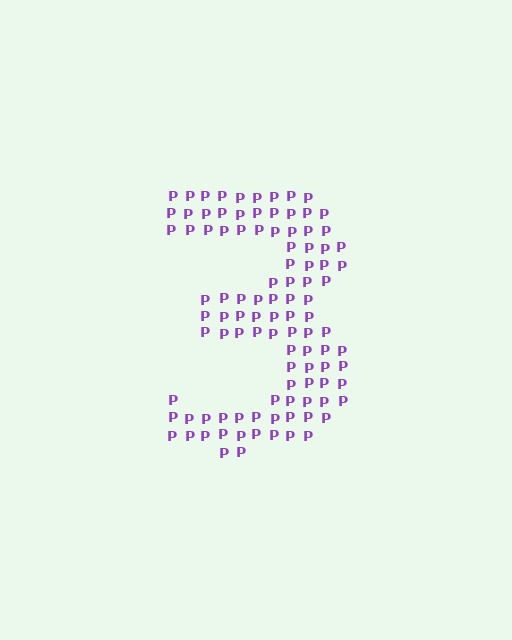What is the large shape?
The large shape is the digit 3.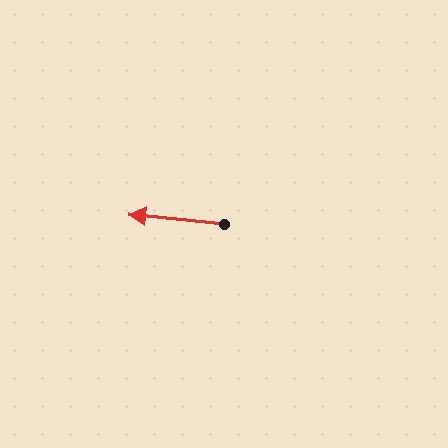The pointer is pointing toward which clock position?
Roughly 9 o'clock.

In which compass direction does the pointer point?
West.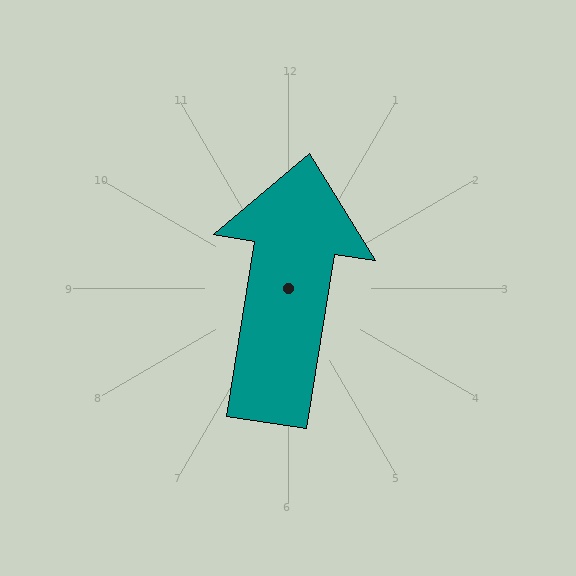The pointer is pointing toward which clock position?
Roughly 12 o'clock.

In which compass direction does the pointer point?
North.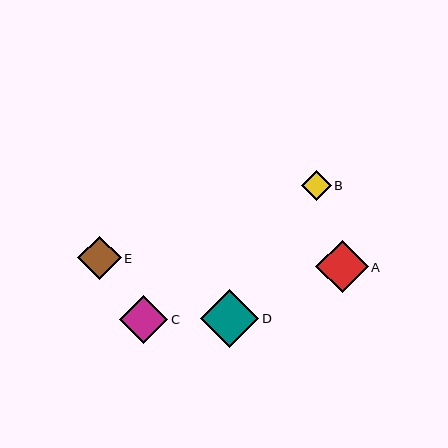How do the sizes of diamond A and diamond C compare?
Diamond A and diamond C are approximately the same size.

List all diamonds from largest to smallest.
From largest to smallest: D, A, C, E, B.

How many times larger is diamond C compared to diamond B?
Diamond C is approximately 1.6 times the size of diamond B.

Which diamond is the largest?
Diamond D is the largest with a size of approximately 58 pixels.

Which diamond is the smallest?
Diamond B is the smallest with a size of approximately 30 pixels.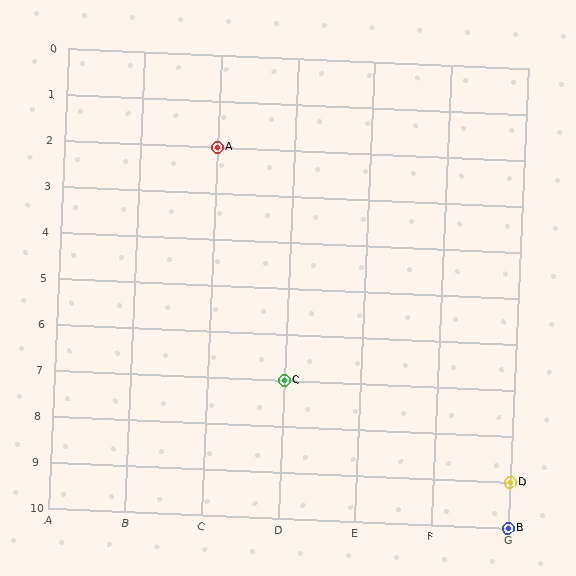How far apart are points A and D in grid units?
Points A and D are 4 columns and 7 rows apart (about 8.1 grid units diagonally).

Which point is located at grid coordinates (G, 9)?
Point D is at (G, 9).